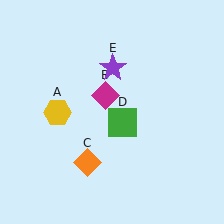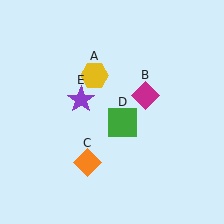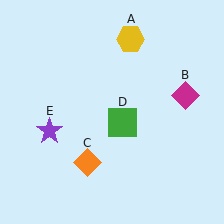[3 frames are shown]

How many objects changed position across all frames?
3 objects changed position: yellow hexagon (object A), magenta diamond (object B), purple star (object E).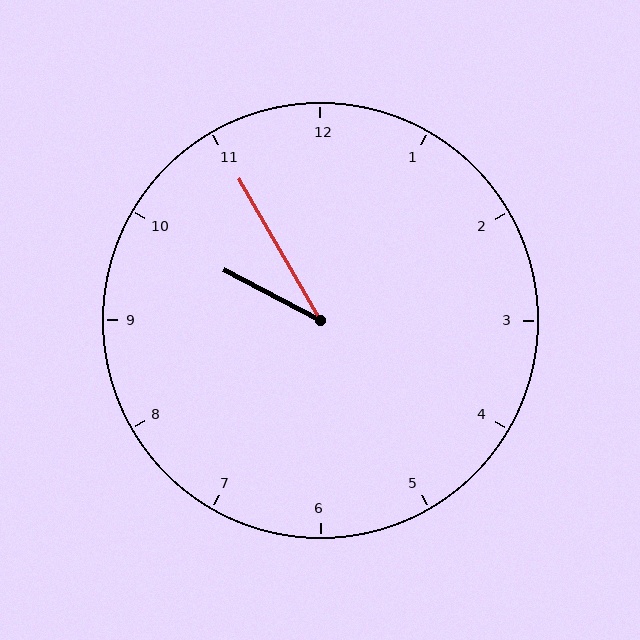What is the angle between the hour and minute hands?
Approximately 32 degrees.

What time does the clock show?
9:55.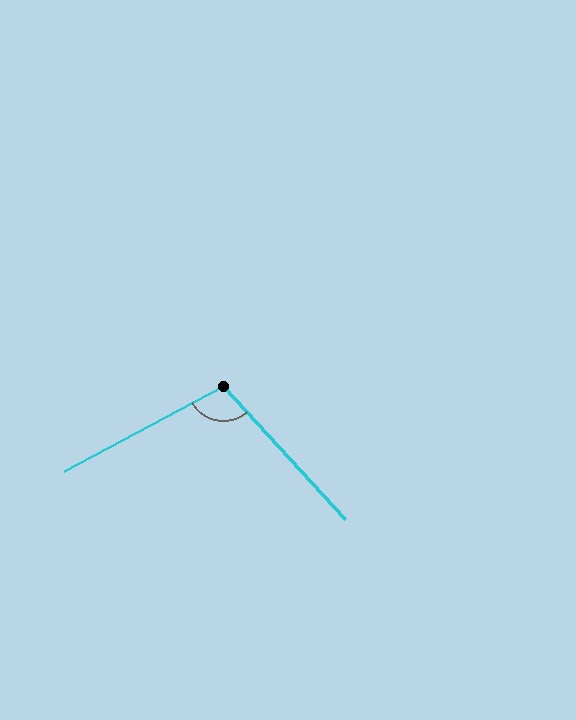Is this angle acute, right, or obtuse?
It is obtuse.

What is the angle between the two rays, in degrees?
Approximately 104 degrees.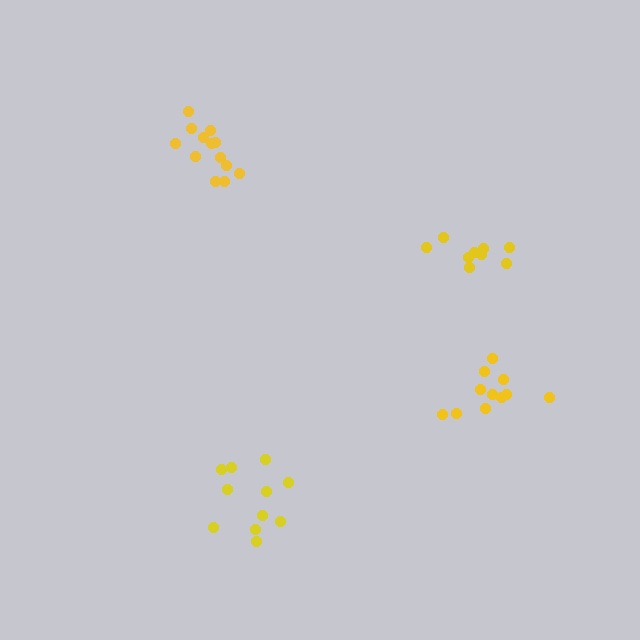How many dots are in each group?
Group 1: 9 dots, Group 2: 11 dots, Group 3: 13 dots, Group 4: 11 dots (44 total).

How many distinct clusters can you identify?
There are 4 distinct clusters.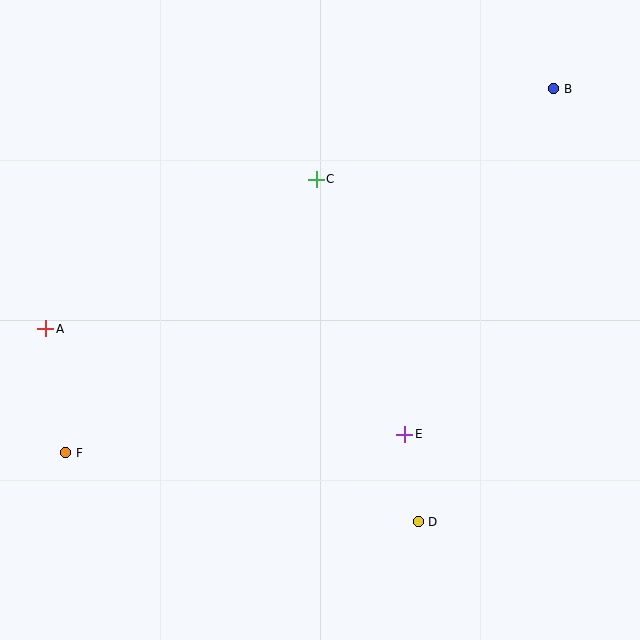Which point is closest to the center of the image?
Point C at (316, 179) is closest to the center.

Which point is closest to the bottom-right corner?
Point D is closest to the bottom-right corner.